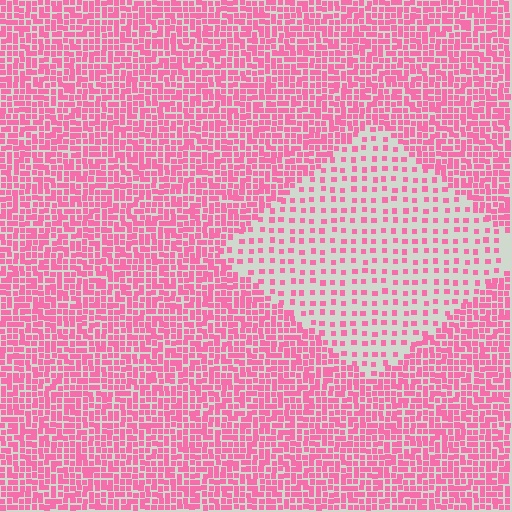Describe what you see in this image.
The image contains small pink elements arranged at two different densities. A diamond-shaped region is visible where the elements are less densely packed than the surrounding area.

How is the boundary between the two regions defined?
The boundary is defined by a change in element density (approximately 2.6x ratio). All elements are the same color, size, and shape.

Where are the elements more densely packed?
The elements are more densely packed outside the diamond boundary.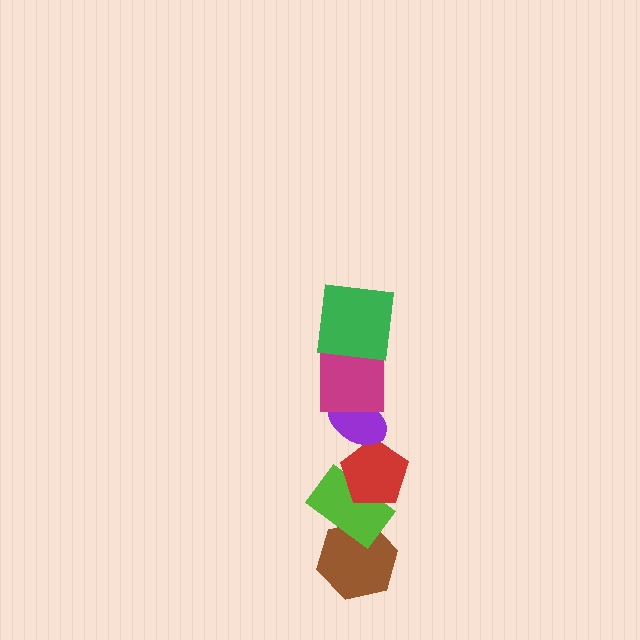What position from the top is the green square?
The green square is 1st from the top.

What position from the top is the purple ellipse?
The purple ellipse is 3rd from the top.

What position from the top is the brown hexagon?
The brown hexagon is 6th from the top.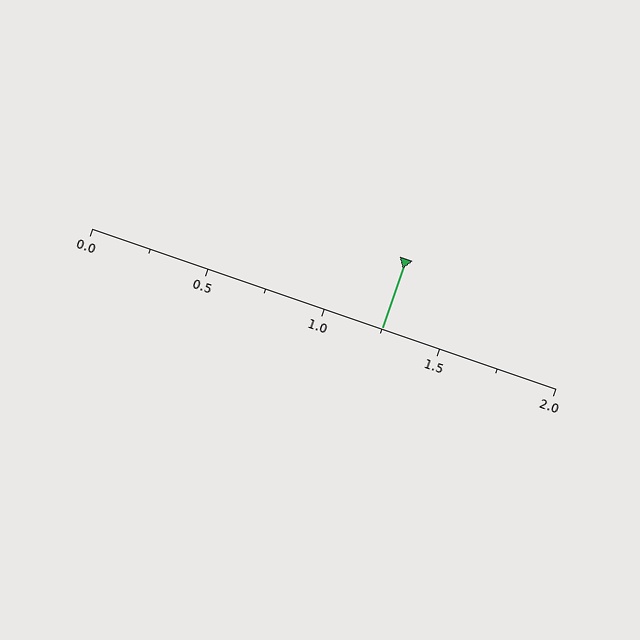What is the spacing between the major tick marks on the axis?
The major ticks are spaced 0.5 apart.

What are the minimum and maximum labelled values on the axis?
The axis runs from 0.0 to 2.0.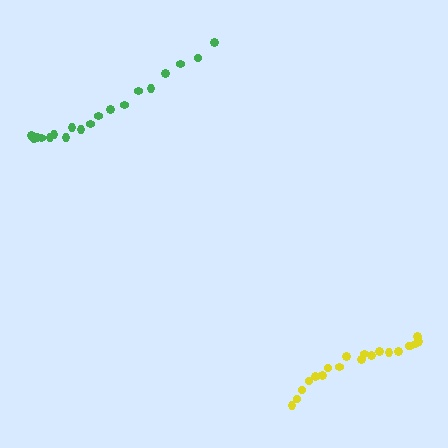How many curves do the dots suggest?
There are 2 distinct paths.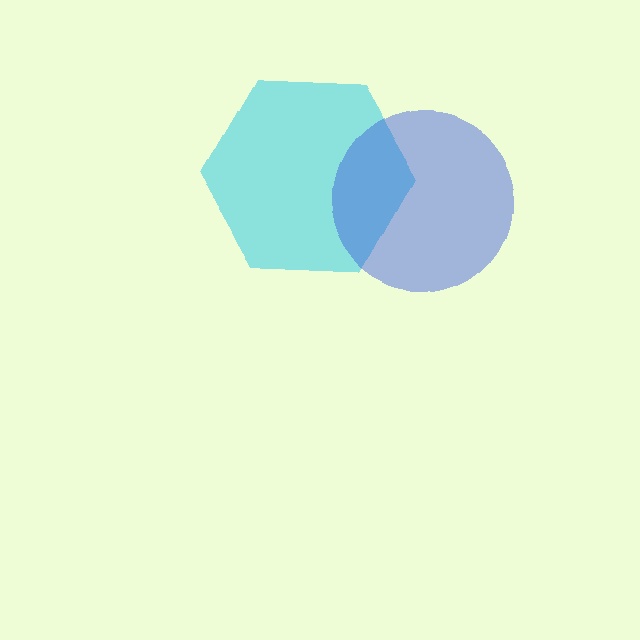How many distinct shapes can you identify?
There are 2 distinct shapes: a cyan hexagon, a blue circle.